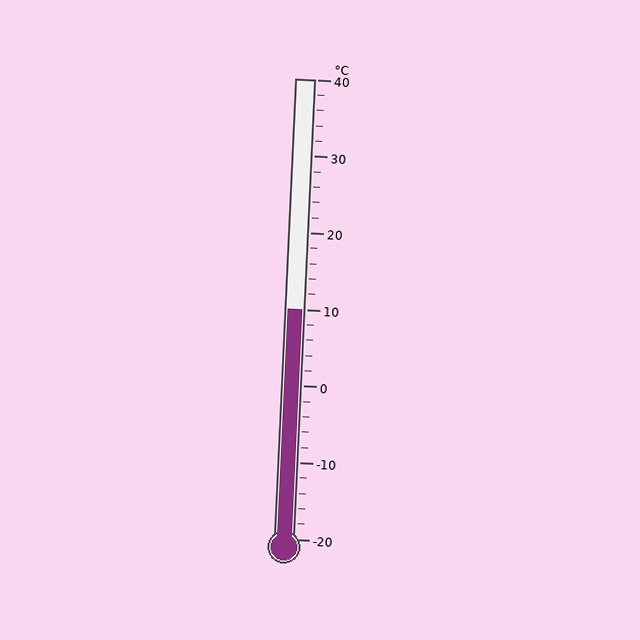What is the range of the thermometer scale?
The thermometer scale ranges from -20°C to 40°C.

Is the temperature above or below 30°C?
The temperature is below 30°C.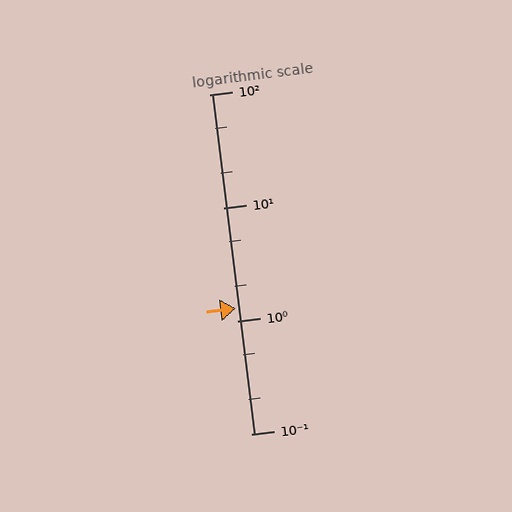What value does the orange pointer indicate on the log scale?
The pointer indicates approximately 1.3.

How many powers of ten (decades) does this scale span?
The scale spans 3 decades, from 0.1 to 100.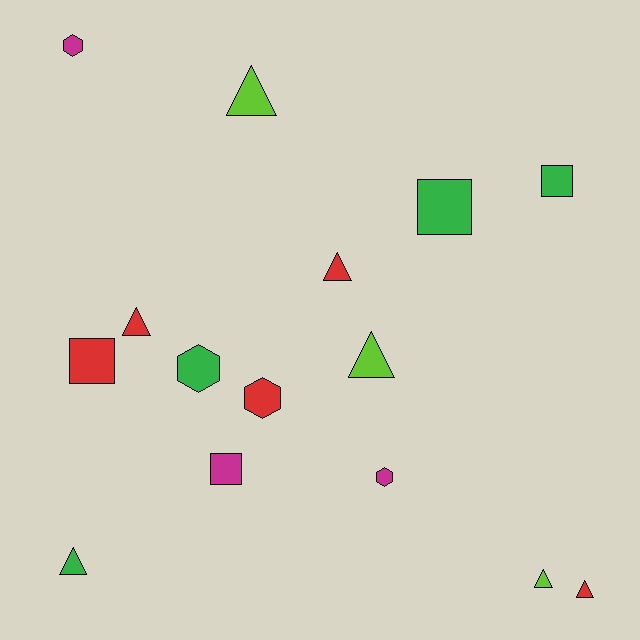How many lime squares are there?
There are no lime squares.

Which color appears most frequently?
Red, with 5 objects.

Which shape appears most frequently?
Triangle, with 7 objects.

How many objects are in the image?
There are 15 objects.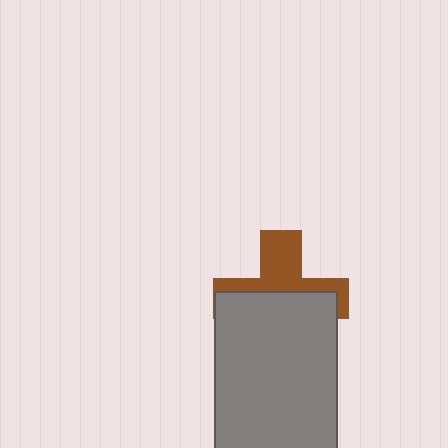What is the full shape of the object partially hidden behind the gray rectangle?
The partially hidden object is a brown cross.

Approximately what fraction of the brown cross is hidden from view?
Roughly 56% of the brown cross is hidden behind the gray rectangle.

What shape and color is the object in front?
The object in front is a gray rectangle.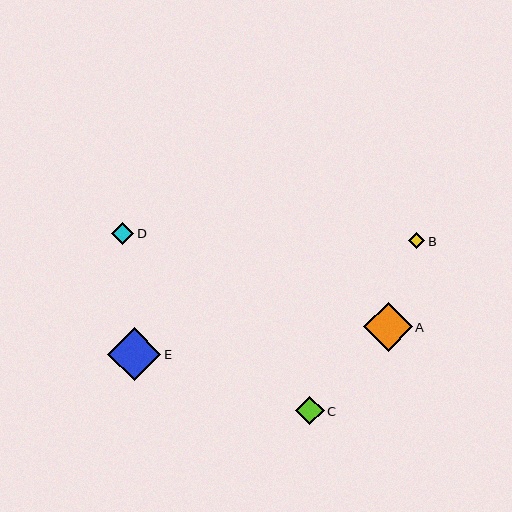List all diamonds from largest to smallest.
From largest to smallest: E, A, C, D, B.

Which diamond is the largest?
Diamond E is the largest with a size of approximately 53 pixels.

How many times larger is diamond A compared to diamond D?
Diamond A is approximately 2.2 times the size of diamond D.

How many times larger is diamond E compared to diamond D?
Diamond E is approximately 2.4 times the size of diamond D.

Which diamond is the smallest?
Diamond B is the smallest with a size of approximately 16 pixels.